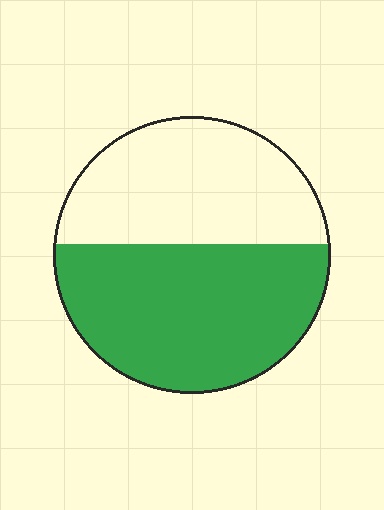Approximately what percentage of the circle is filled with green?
Approximately 55%.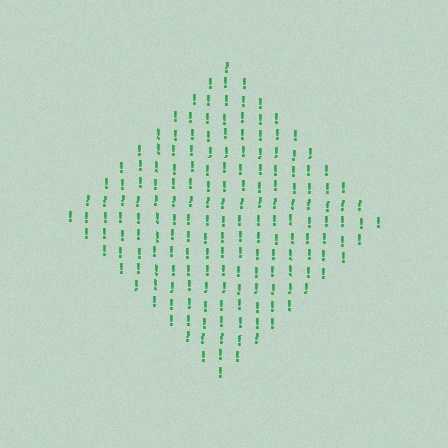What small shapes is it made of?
It is made of small exclamation marks.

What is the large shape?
The large shape is a diamond.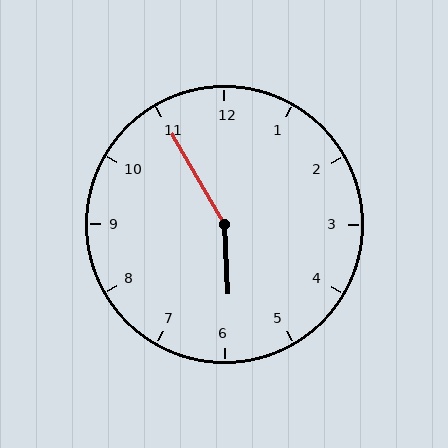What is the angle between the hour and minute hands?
Approximately 152 degrees.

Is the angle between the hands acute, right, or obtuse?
It is obtuse.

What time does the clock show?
5:55.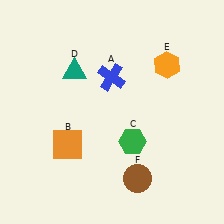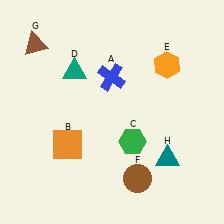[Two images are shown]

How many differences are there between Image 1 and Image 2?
There are 2 differences between the two images.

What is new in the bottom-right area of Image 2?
A teal triangle (H) was added in the bottom-right area of Image 2.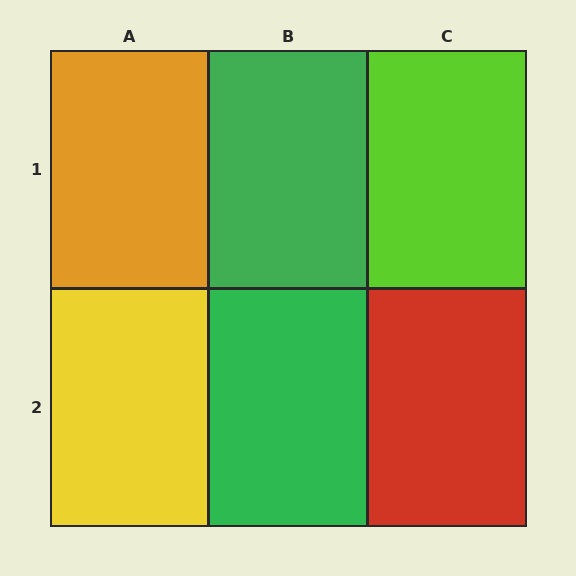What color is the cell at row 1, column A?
Orange.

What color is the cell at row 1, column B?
Green.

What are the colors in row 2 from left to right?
Yellow, green, red.